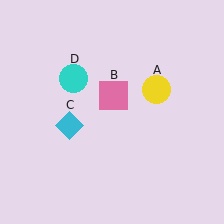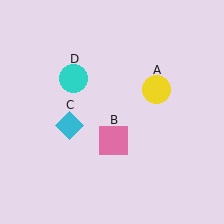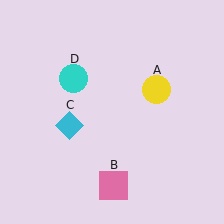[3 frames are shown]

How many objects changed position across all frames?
1 object changed position: pink square (object B).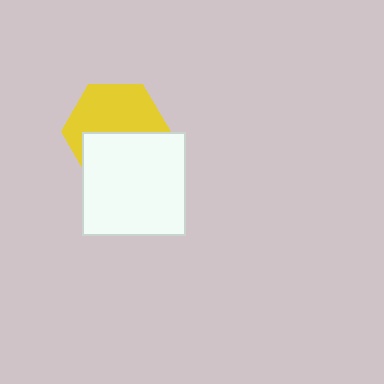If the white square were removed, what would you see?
You would see the complete yellow hexagon.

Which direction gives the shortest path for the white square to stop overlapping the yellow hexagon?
Moving down gives the shortest separation.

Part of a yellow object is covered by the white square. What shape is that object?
It is a hexagon.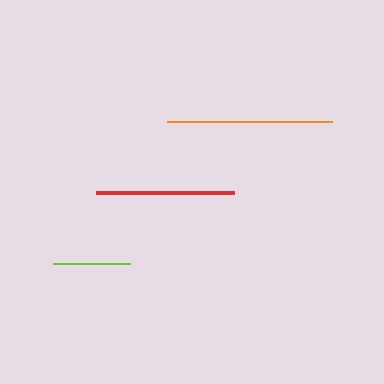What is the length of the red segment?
The red segment is approximately 138 pixels long.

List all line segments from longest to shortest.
From longest to shortest: orange, red, lime.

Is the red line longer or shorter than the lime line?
The red line is longer than the lime line.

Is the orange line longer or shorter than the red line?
The orange line is longer than the red line.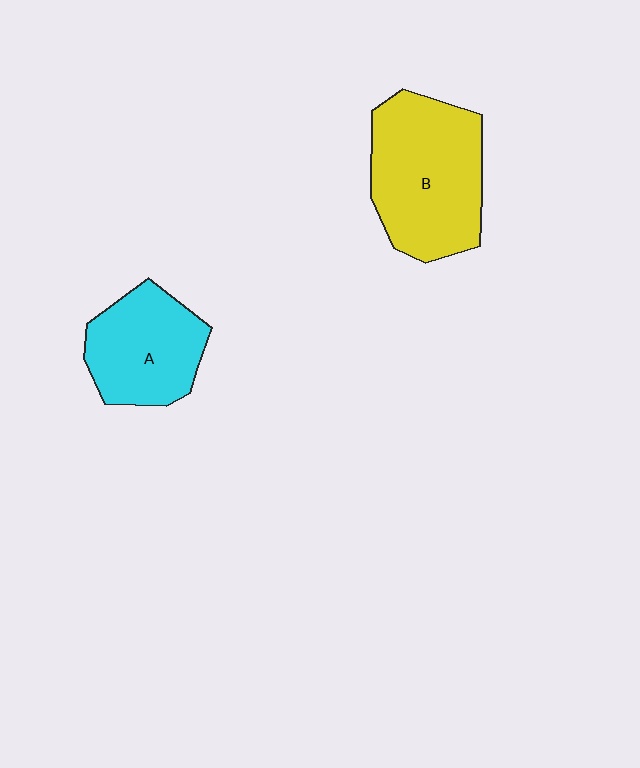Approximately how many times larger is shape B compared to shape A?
Approximately 1.4 times.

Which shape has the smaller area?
Shape A (cyan).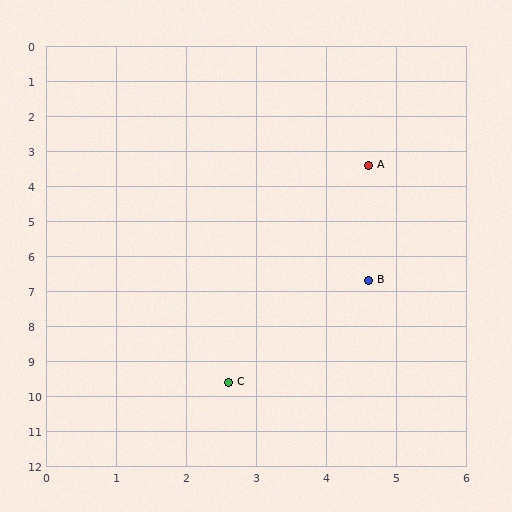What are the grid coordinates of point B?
Point B is at approximately (4.6, 6.7).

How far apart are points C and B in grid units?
Points C and B are about 3.5 grid units apart.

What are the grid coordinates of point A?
Point A is at approximately (4.6, 3.4).